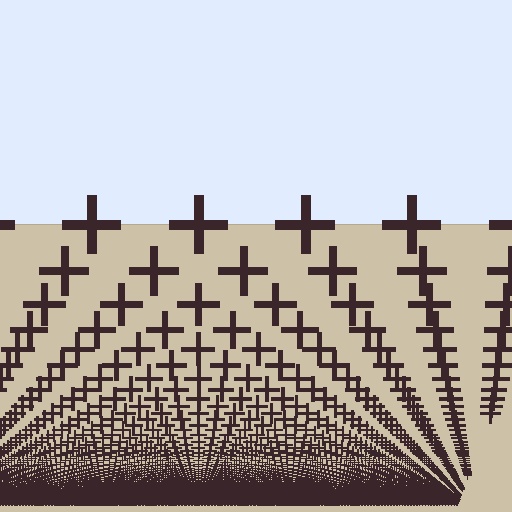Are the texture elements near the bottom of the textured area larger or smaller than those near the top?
Smaller. The gradient is inverted — elements near the bottom are smaller and denser.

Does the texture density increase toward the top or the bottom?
Density increases toward the bottom.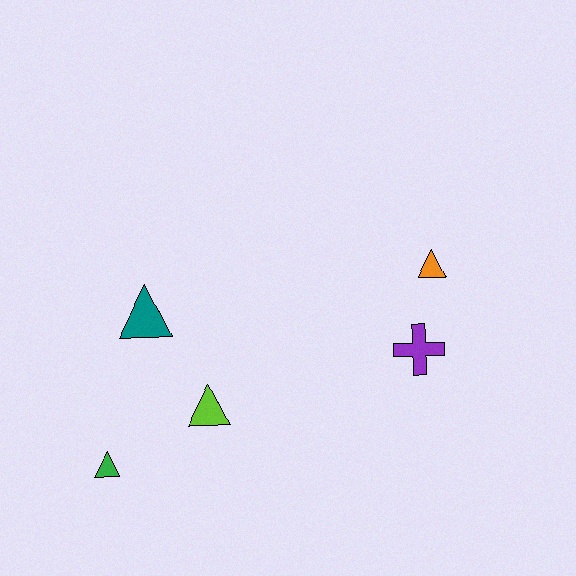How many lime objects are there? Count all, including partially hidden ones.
There is 1 lime object.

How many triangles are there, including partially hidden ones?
There are 4 triangles.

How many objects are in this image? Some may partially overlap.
There are 5 objects.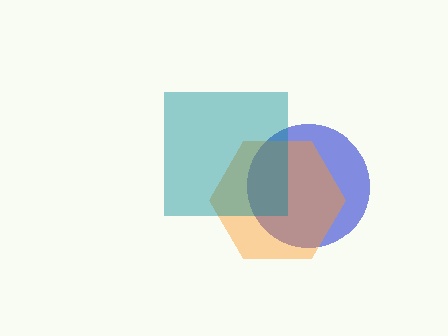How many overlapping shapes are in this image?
There are 3 overlapping shapes in the image.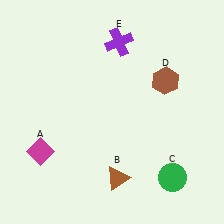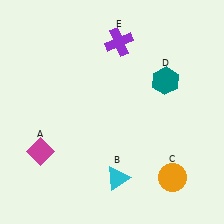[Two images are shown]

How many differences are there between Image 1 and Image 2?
There are 3 differences between the two images.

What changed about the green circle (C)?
In Image 1, C is green. In Image 2, it changed to orange.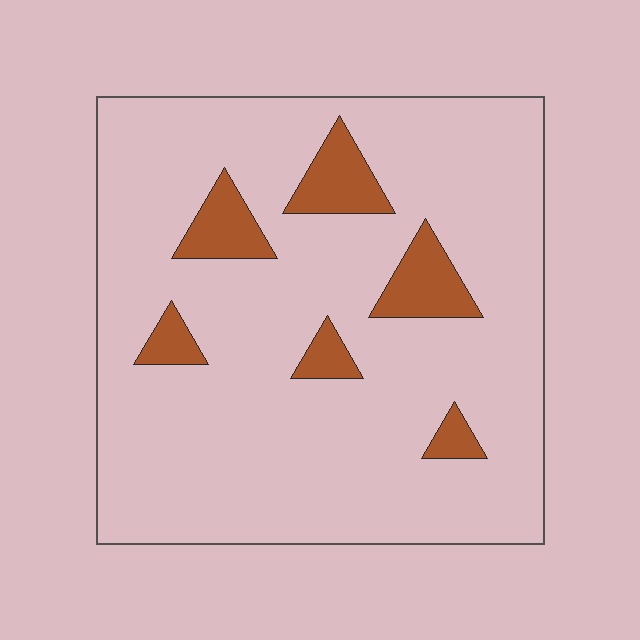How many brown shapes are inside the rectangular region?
6.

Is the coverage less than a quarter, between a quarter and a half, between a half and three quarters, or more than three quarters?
Less than a quarter.